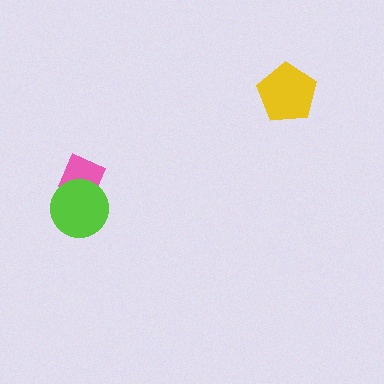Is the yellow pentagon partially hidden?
No, no other shape covers it.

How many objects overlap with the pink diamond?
1 object overlaps with the pink diamond.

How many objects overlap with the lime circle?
1 object overlaps with the lime circle.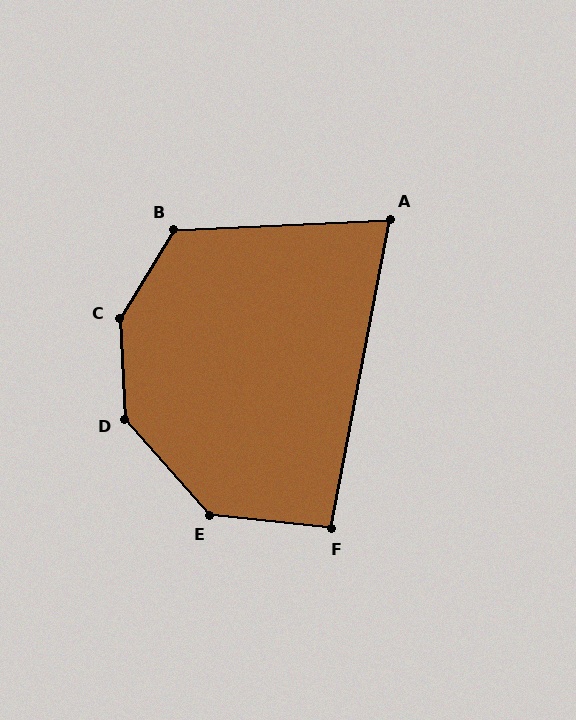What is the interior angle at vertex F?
Approximately 95 degrees (approximately right).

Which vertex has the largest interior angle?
C, at approximately 146 degrees.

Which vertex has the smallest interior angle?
A, at approximately 77 degrees.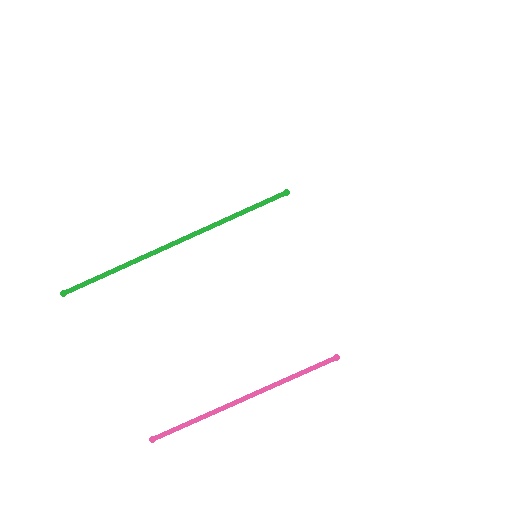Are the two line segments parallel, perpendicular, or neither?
Parallel — their directions differ by only 0.3°.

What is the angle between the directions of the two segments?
Approximately 0 degrees.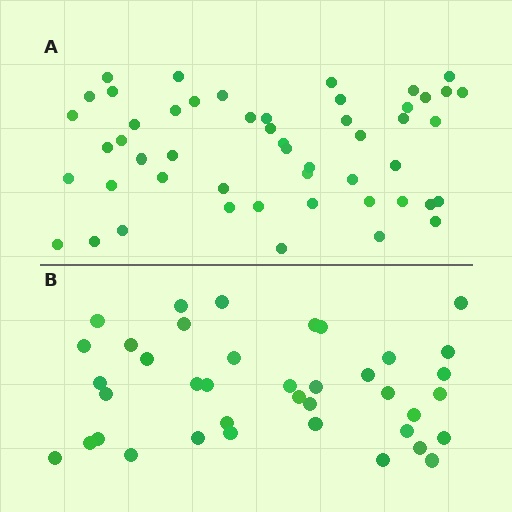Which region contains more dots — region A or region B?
Region A (the top region) has more dots.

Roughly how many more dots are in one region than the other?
Region A has roughly 12 or so more dots than region B.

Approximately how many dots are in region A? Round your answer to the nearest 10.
About 50 dots. (The exact count is 51, which rounds to 50.)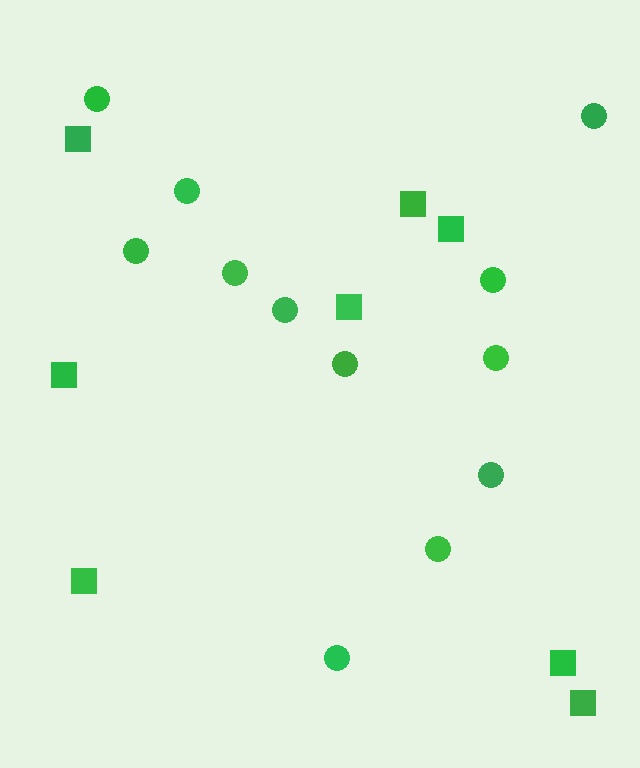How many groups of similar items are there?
There are 2 groups: one group of squares (8) and one group of circles (12).